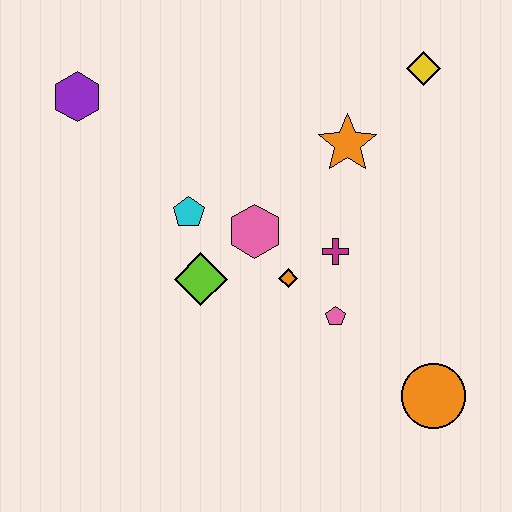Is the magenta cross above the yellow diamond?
No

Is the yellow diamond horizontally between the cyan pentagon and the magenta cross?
No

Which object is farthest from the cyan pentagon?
The orange circle is farthest from the cyan pentagon.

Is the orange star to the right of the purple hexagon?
Yes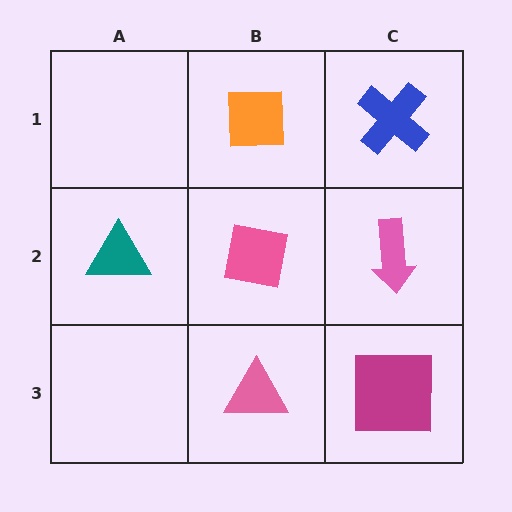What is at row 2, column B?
A pink square.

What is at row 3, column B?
A pink triangle.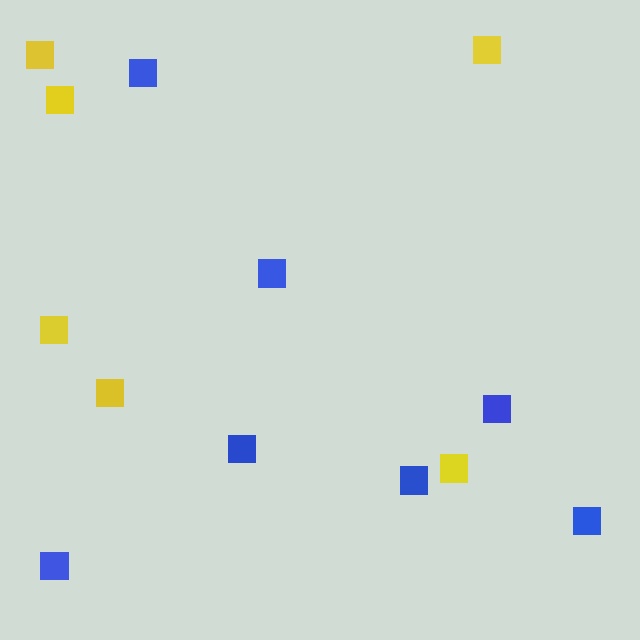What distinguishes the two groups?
There are 2 groups: one group of blue squares (7) and one group of yellow squares (6).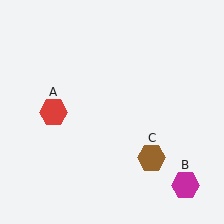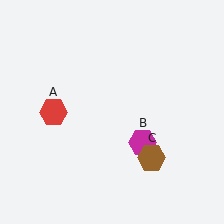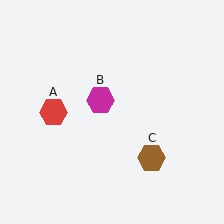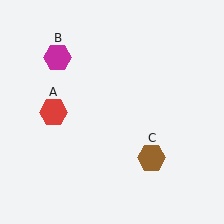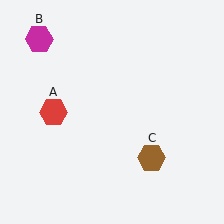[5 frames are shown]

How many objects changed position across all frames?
1 object changed position: magenta hexagon (object B).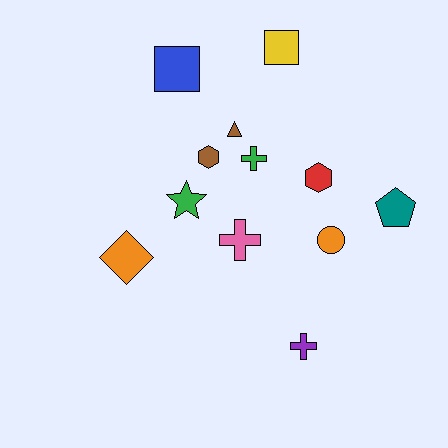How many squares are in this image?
There are 2 squares.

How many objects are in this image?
There are 12 objects.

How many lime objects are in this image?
There are no lime objects.